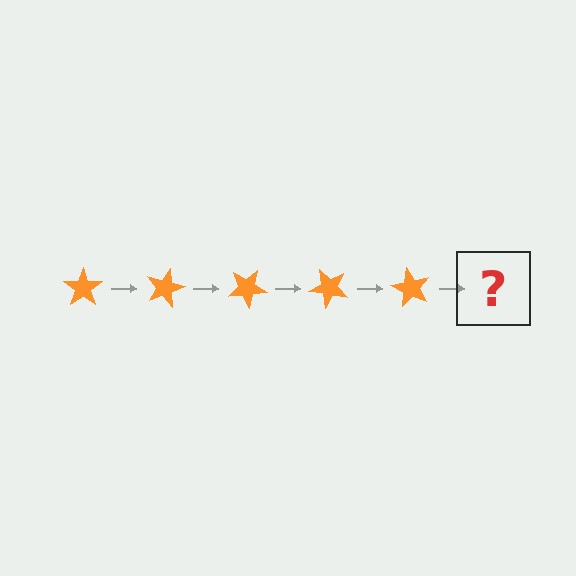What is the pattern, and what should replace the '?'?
The pattern is that the star rotates 15 degrees each step. The '?' should be an orange star rotated 75 degrees.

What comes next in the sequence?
The next element should be an orange star rotated 75 degrees.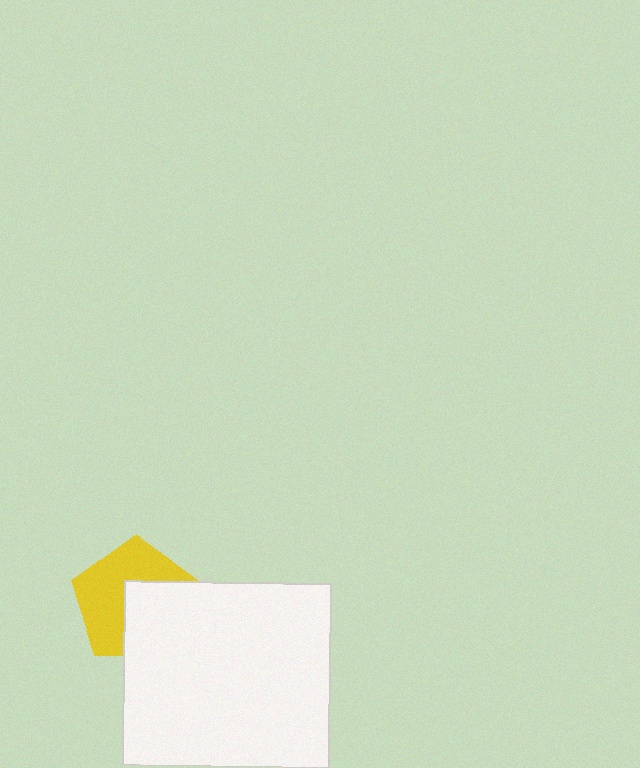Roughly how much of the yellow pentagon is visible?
About half of it is visible (roughly 56%).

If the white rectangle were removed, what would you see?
You would see the complete yellow pentagon.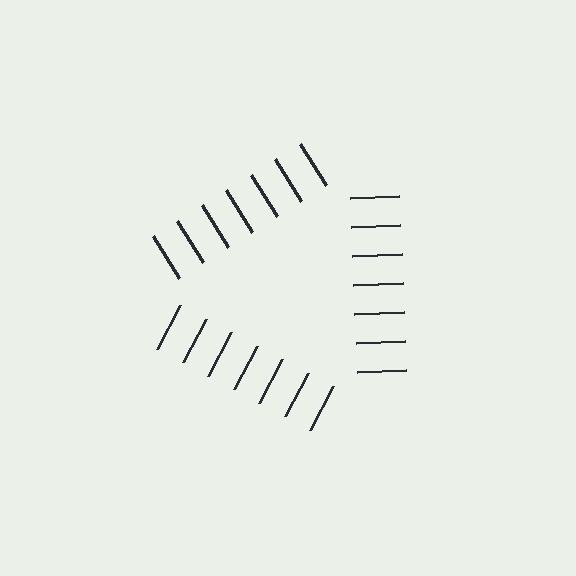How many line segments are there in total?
21 — 7 along each of the 3 edges.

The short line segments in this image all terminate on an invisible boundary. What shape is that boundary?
An illusory triangle — the line segments terminate on its edges but no continuous stroke is drawn.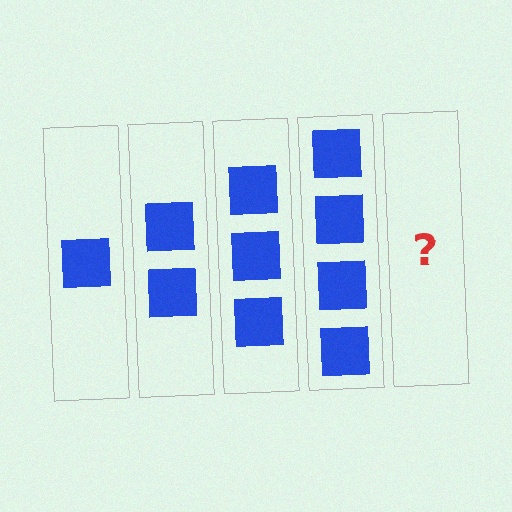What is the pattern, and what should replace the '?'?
The pattern is that each step adds one more square. The '?' should be 5 squares.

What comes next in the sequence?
The next element should be 5 squares.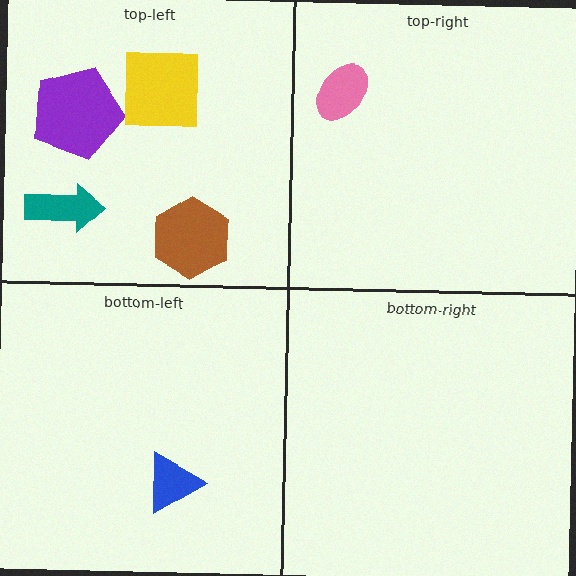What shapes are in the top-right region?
The pink ellipse.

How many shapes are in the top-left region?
4.